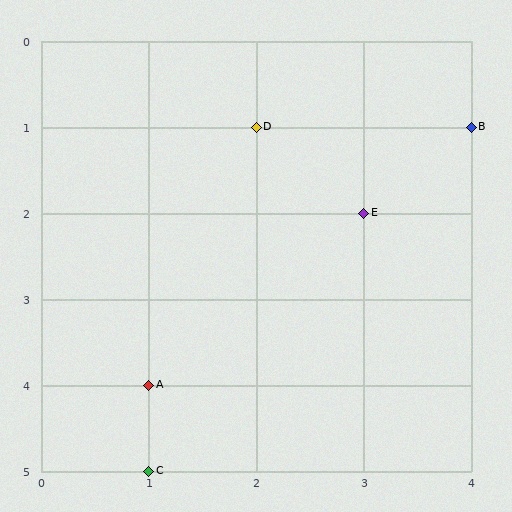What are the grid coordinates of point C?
Point C is at grid coordinates (1, 5).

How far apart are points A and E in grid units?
Points A and E are 2 columns and 2 rows apart (about 2.8 grid units diagonally).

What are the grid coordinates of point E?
Point E is at grid coordinates (3, 2).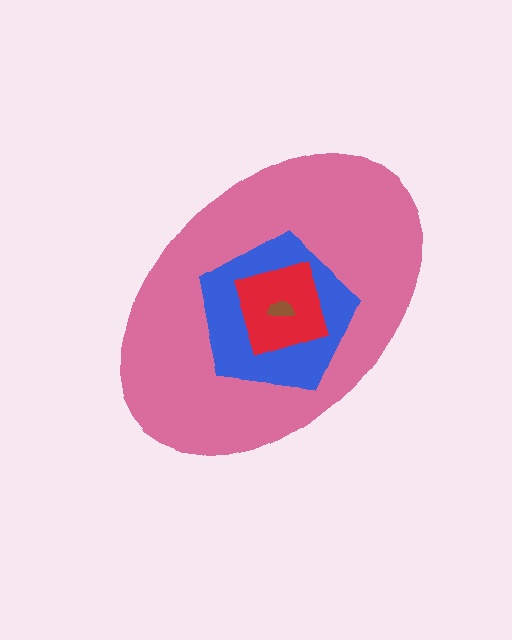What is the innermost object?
The brown semicircle.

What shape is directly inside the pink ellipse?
The blue pentagon.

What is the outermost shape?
The pink ellipse.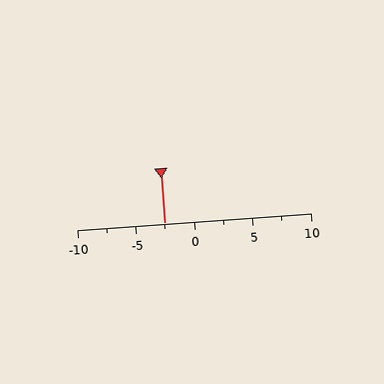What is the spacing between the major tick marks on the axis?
The major ticks are spaced 5 apart.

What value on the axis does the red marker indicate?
The marker indicates approximately -2.5.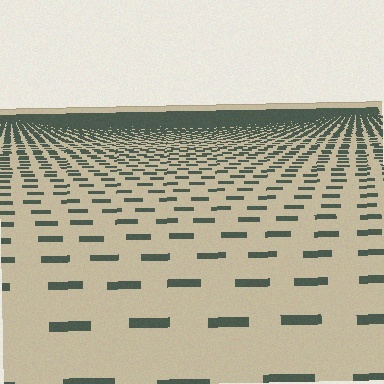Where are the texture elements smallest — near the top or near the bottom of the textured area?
Near the top.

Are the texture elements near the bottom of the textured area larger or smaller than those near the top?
Larger. Near the bottom, elements are closer to the viewer and appear at a bigger on-screen size.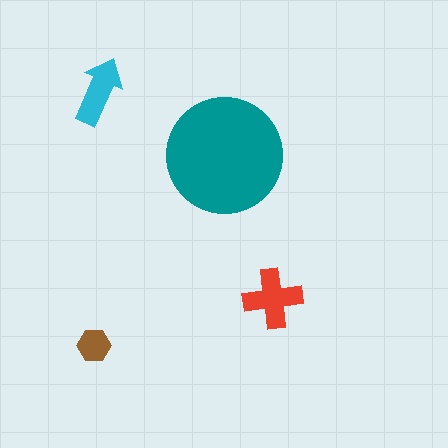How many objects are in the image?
There are 4 objects in the image.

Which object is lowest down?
The brown hexagon is bottommost.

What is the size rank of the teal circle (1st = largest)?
1st.